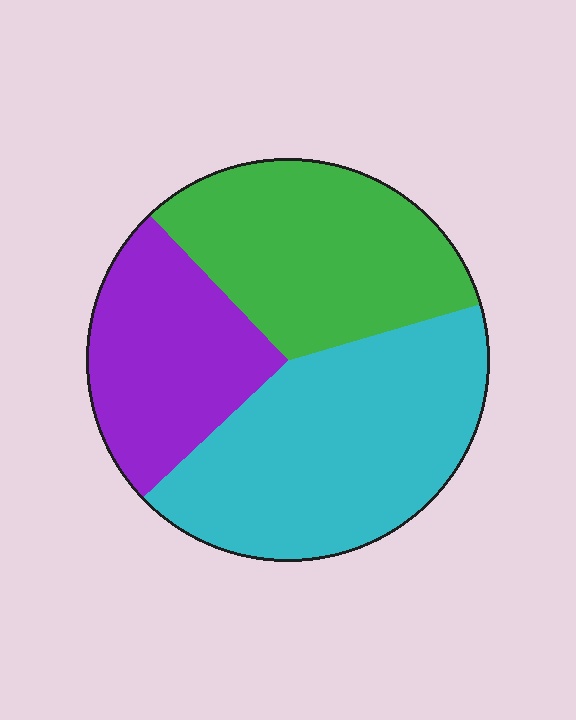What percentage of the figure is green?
Green takes up about one third (1/3) of the figure.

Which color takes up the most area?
Cyan, at roughly 40%.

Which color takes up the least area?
Purple, at roughly 25%.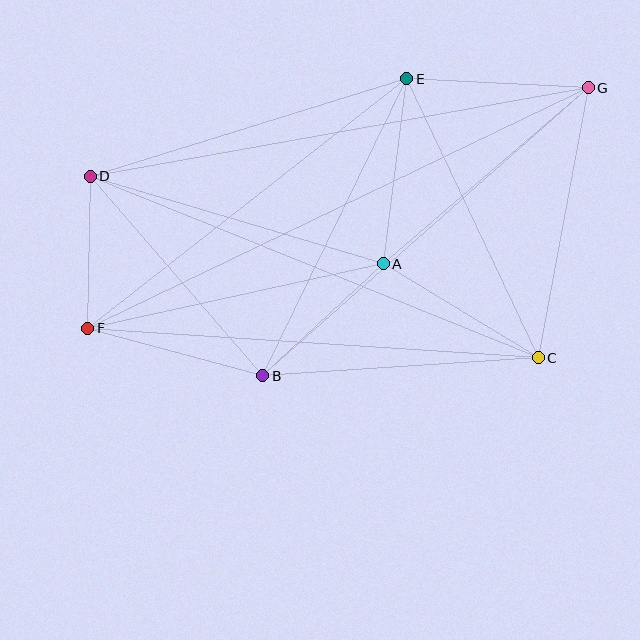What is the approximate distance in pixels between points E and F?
The distance between E and F is approximately 405 pixels.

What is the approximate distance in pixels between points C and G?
The distance between C and G is approximately 275 pixels.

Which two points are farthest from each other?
Points F and G are farthest from each other.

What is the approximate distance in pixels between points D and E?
The distance between D and E is approximately 331 pixels.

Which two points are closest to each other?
Points D and F are closest to each other.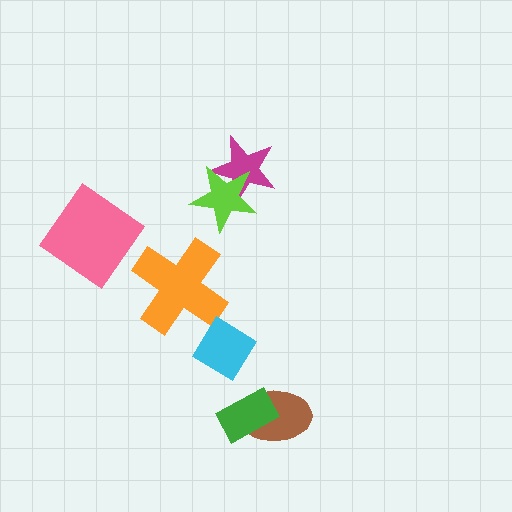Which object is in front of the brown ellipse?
The green rectangle is in front of the brown ellipse.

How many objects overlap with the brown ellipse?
1 object overlaps with the brown ellipse.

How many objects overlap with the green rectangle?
1 object overlaps with the green rectangle.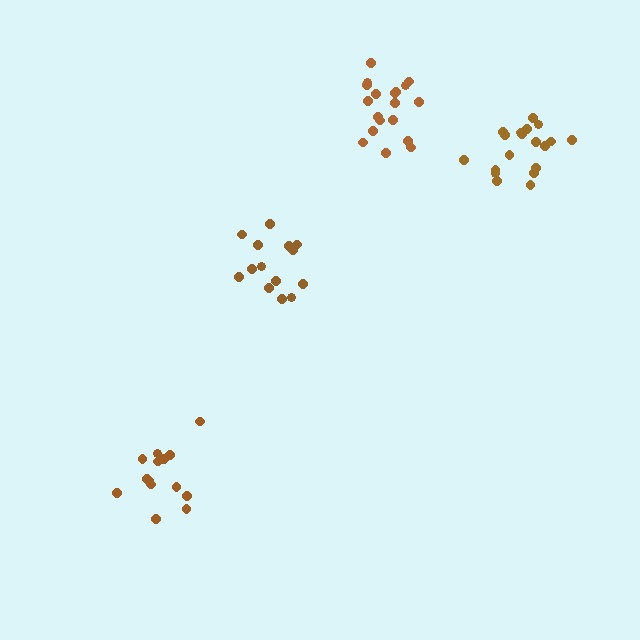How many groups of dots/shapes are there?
There are 4 groups.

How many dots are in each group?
Group 1: 19 dots, Group 2: 14 dots, Group 3: 14 dots, Group 4: 19 dots (66 total).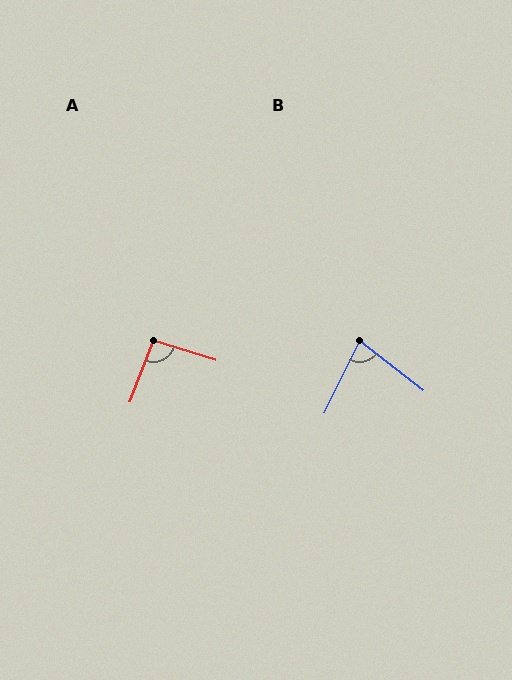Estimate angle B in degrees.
Approximately 78 degrees.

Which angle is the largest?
A, at approximately 94 degrees.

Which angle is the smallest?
B, at approximately 78 degrees.